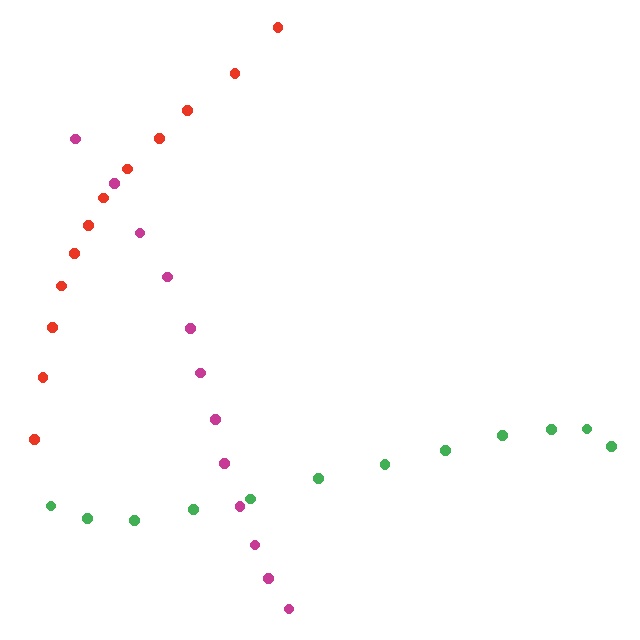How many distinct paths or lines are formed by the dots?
There are 3 distinct paths.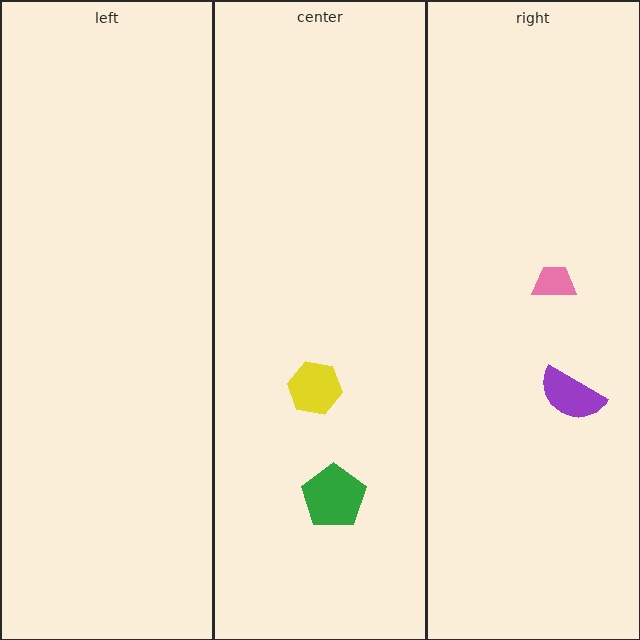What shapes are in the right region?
The pink trapezoid, the purple semicircle.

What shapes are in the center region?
The green pentagon, the yellow hexagon.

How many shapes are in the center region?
2.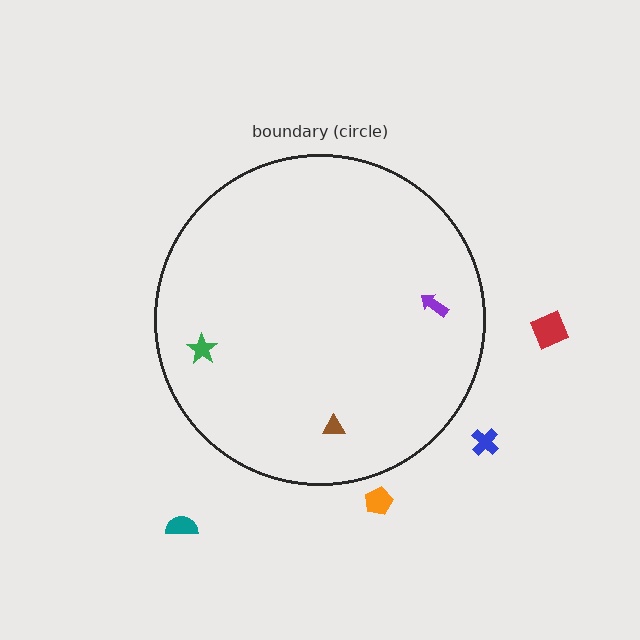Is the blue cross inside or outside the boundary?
Outside.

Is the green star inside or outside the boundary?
Inside.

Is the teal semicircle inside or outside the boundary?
Outside.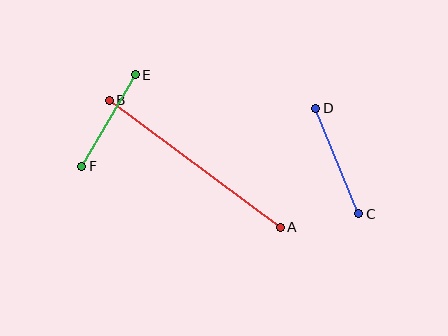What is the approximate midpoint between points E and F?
The midpoint is at approximately (109, 120) pixels.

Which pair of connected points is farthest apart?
Points A and B are farthest apart.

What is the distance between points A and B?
The distance is approximately 213 pixels.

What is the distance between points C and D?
The distance is approximately 114 pixels.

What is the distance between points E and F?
The distance is approximately 106 pixels.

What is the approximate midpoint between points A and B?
The midpoint is at approximately (195, 164) pixels.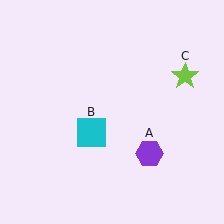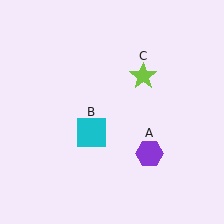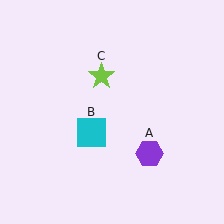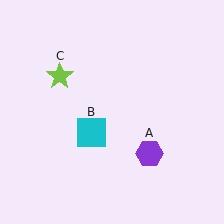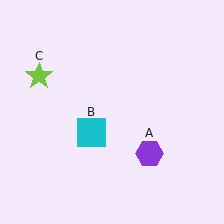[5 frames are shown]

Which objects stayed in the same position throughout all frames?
Purple hexagon (object A) and cyan square (object B) remained stationary.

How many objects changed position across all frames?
1 object changed position: lime star (object C).